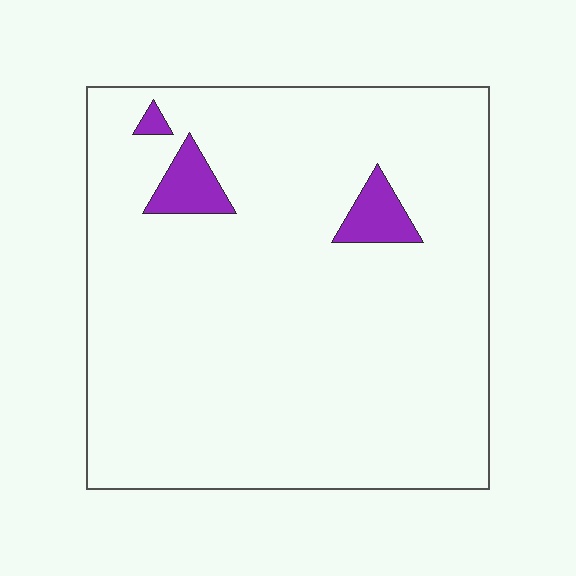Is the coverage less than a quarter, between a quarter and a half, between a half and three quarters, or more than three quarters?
Less than a quarter.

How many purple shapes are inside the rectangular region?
3.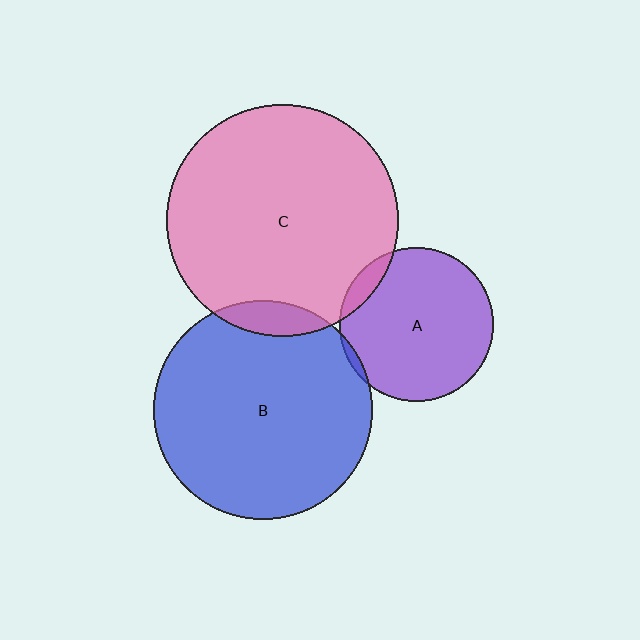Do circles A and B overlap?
Yes.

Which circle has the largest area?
Circle C (pink).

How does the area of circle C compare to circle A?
Approximately 2.3 times.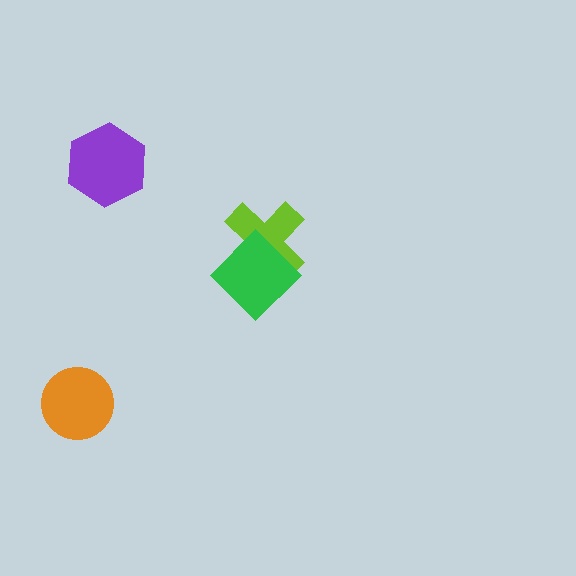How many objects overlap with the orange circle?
0 objects overlap with the orange circle.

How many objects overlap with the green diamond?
1 object overlaps with the green diamond.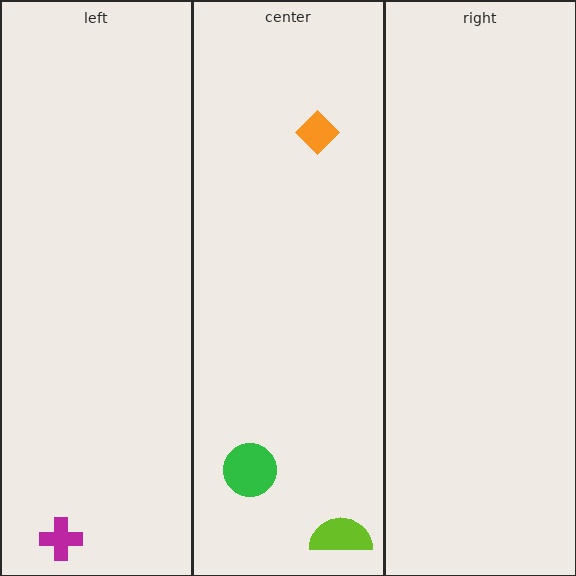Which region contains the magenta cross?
The left region.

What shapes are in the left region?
The magenta cross.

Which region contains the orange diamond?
The center region.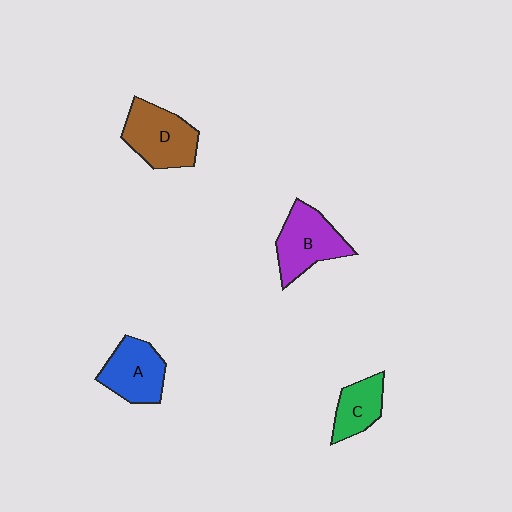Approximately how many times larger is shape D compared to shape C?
Approximately 1.6 times.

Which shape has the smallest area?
Shape C (green).